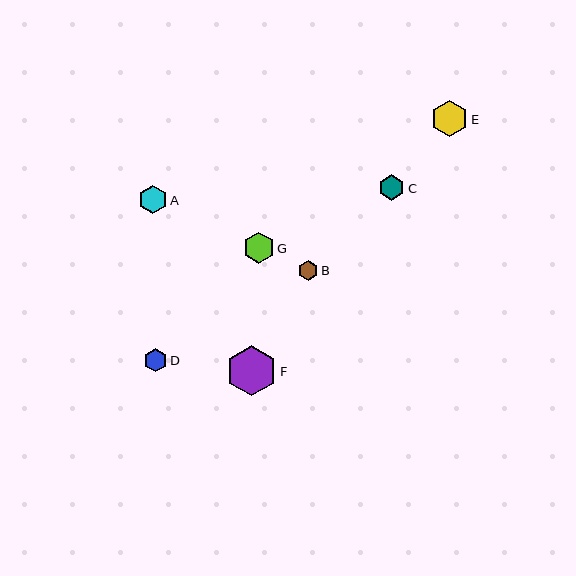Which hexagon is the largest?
Hexagon F is the largest with a size of approximately 51 pixels.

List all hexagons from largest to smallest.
From largest to smallest: F, E, G, A, C, D, B.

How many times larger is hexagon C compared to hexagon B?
Hexagon C is approximately 1.3 times the size of hexagon B.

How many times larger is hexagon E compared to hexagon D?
Hexagon E is approximately 1.6 times the size of hexagon D.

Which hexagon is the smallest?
Hexagon B is the smallest with a size of approximately 19 pixels.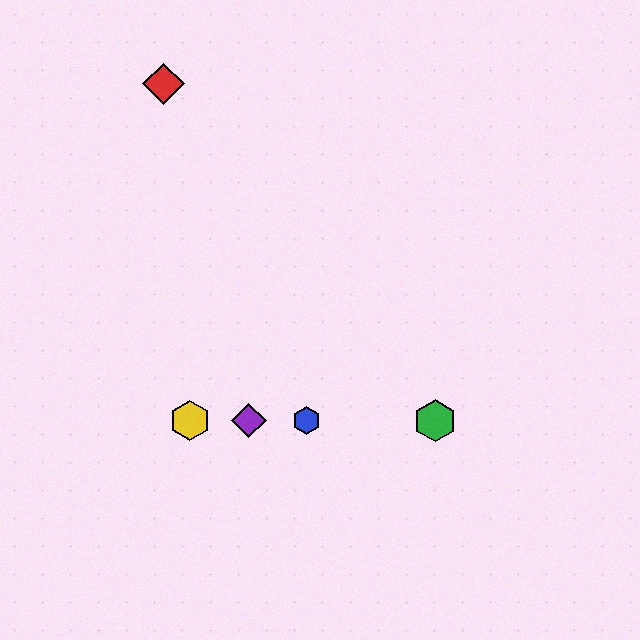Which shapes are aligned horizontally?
The blue hexagon, the green hexagon, the yellow hexagon, the purple diamond are aligned horizontally.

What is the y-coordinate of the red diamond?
The red diamond is at y≈84.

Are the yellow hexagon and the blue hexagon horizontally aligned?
Yes, both are at y≈421.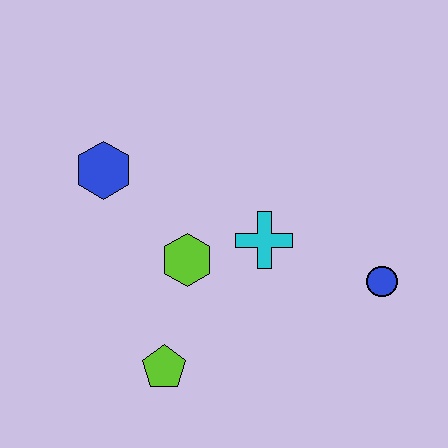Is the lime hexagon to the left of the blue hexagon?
No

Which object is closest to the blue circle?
The cyan cross is closest to the blue circle.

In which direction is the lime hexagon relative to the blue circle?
The lime hexagon is to the left of the blue circle.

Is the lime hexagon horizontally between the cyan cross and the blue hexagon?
Yes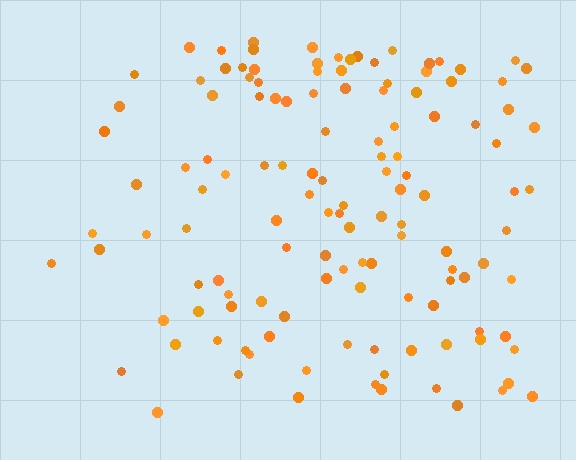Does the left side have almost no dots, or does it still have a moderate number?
Still a moderate number, just noticeably fewer than the right.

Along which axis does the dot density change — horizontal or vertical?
Horizontal.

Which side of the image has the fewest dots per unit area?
The left.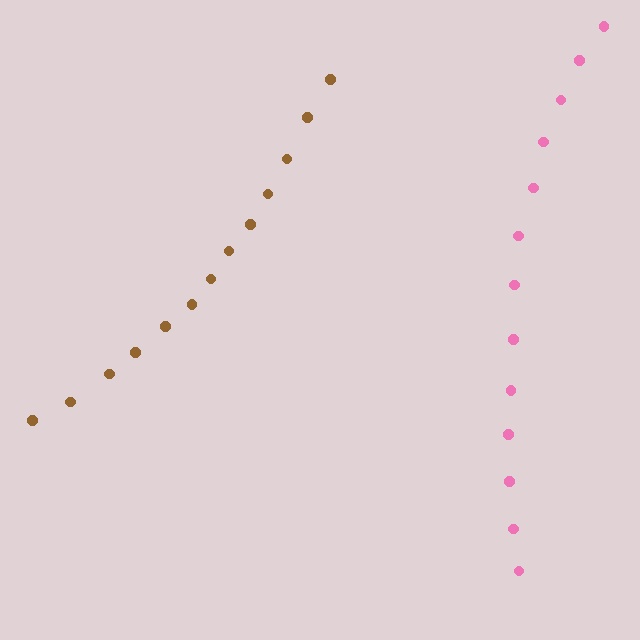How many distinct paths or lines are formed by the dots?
There are 2 distinct paths.